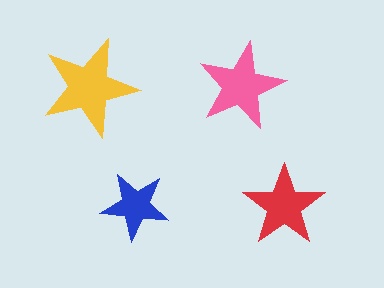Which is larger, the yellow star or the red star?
The yellow one.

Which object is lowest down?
The red star is bottommost.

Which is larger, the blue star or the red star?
The red one.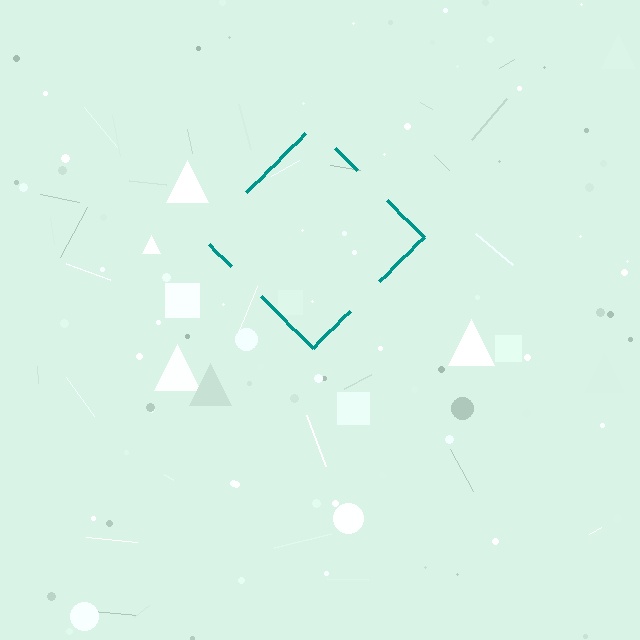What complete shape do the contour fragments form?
The contour fragments form a diamond.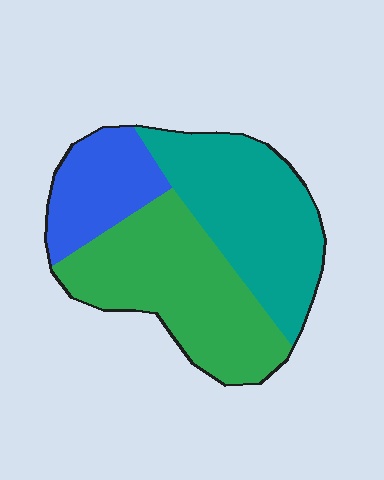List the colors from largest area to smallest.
From largest to smallest: green, teal, blue.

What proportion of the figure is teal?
Teal takes up about three eighths (3/8) of the figure.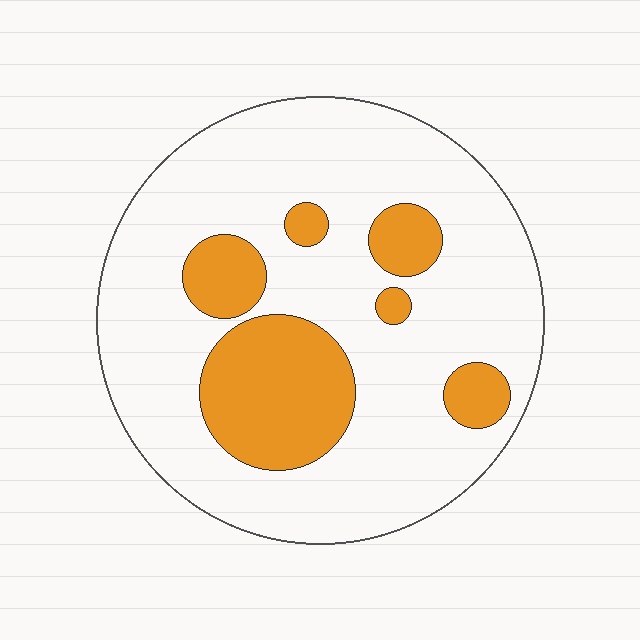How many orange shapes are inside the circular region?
6.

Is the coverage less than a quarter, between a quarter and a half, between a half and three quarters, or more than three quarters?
Less than a quarter.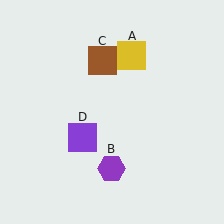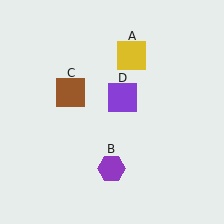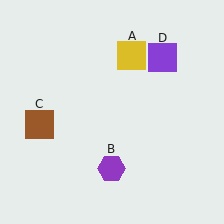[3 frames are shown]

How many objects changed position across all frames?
2 objects changed position: brown square (object C), purple square (object D).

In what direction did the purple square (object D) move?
The purple square (object D) moved up and to the right.